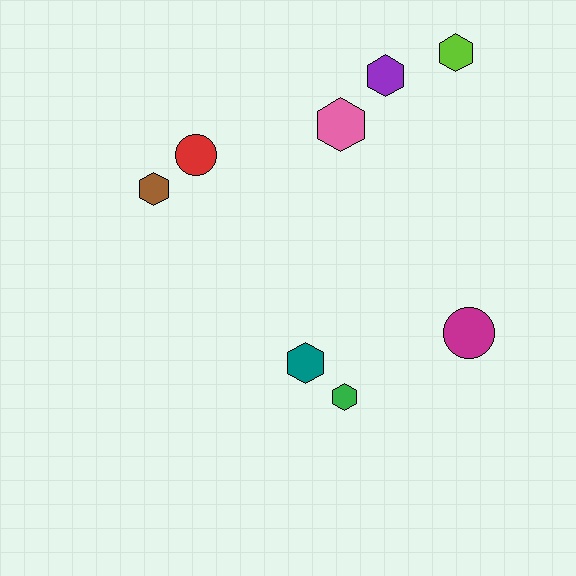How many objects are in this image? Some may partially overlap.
There are 8 objects.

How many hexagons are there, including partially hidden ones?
There are 6 hexagons.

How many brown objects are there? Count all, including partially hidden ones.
There is 1 brown object.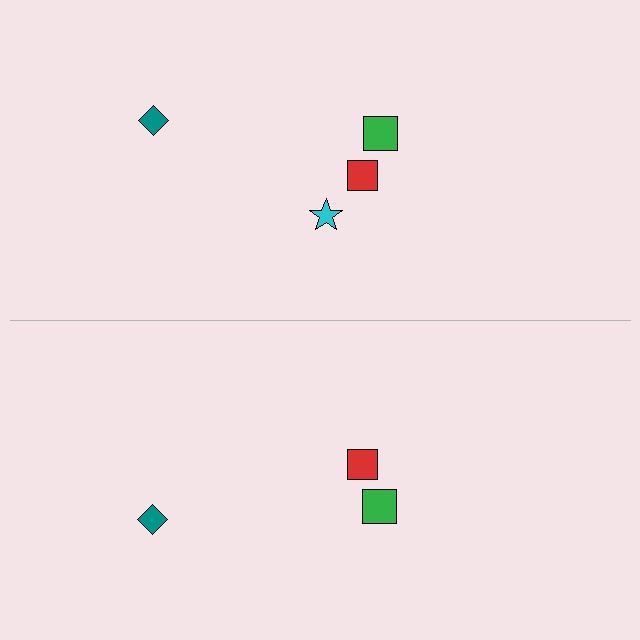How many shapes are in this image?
There are 7 shapes in this image.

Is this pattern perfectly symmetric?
No, the pattern is not perfectly symmetric. A cyan star is missing from the bottom side.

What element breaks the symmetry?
A cyan star is missing from the bottom side.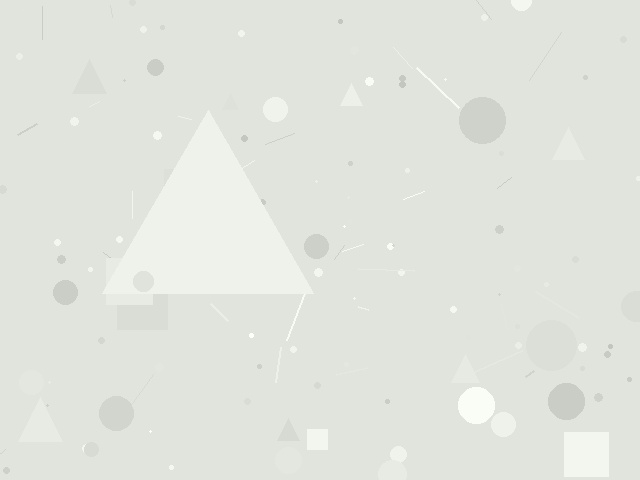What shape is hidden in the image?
A triangle is hidden in the image.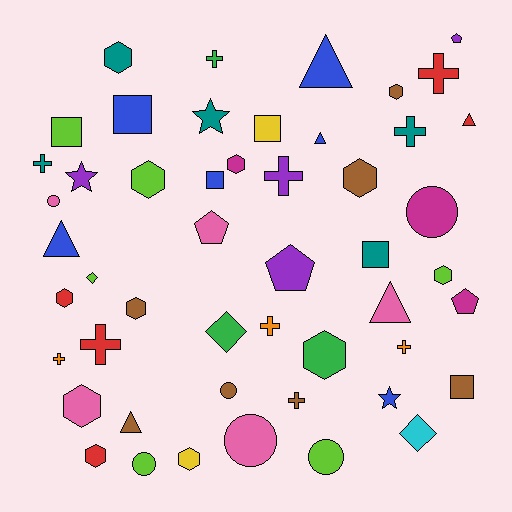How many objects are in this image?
There are 50 objects.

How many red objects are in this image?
There are 5 red objects.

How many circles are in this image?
There are 6 circles.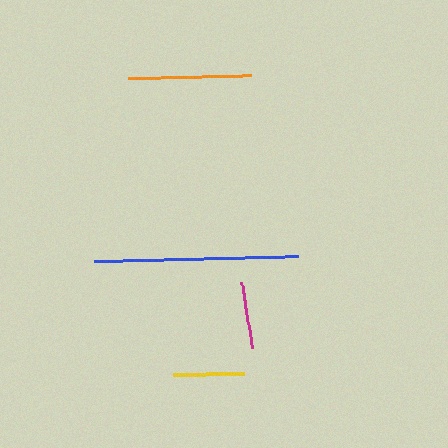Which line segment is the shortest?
The magenta line is the shortest at approximately 68 pixels.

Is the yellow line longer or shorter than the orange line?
The orange line is longer than the yellow line.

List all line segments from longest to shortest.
From longest to shortest: blue, orange, yellow, magenta.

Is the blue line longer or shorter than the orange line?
The blue line is longer than the orange line.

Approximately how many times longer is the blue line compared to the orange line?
The blue line is approximately 1.7 times the length of the orange line.